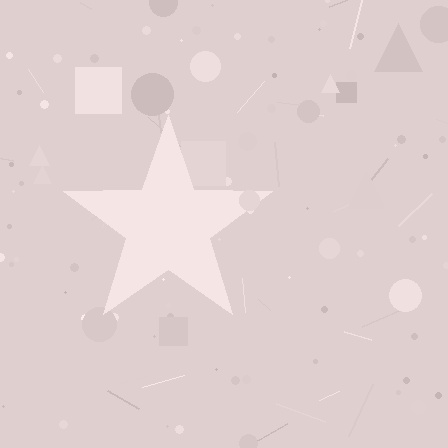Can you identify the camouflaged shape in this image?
The camouflaged shape is a star.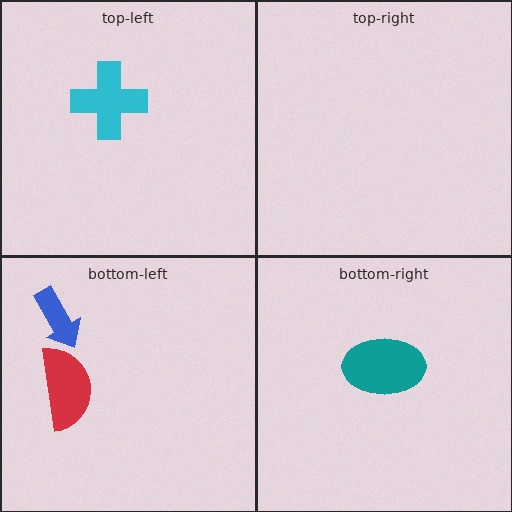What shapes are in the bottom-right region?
The teal ellipse.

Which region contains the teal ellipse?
The bottom-right region.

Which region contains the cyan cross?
The top-left region.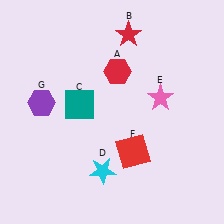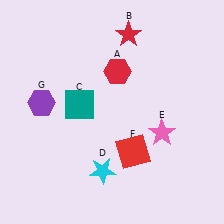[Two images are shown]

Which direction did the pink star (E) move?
The pink star (E) moved down.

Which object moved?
The pink star (E) moved down.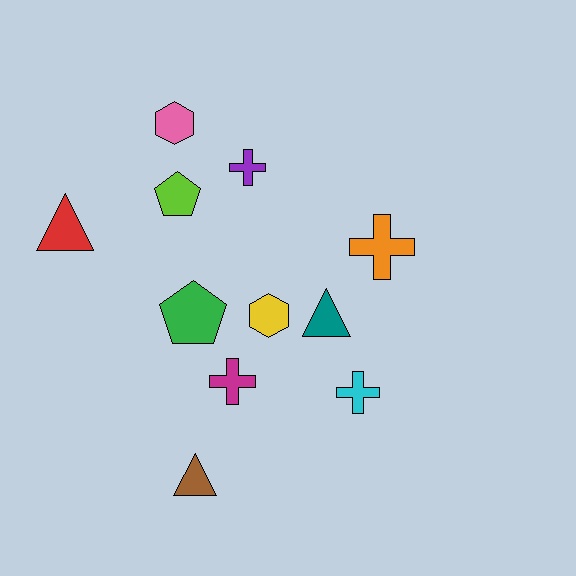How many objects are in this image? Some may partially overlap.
There are 11 objects.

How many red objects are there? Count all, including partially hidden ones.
There is 1 red object.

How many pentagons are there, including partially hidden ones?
There are 2 pentagons.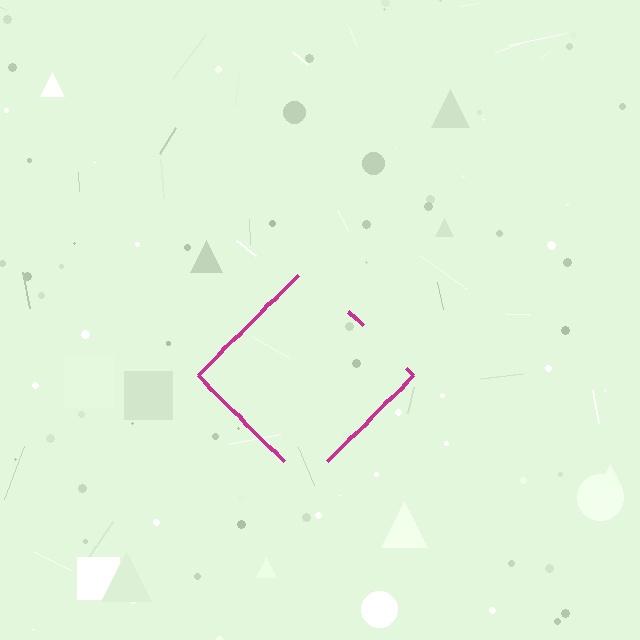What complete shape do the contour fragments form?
The contour fragments form a diamond.